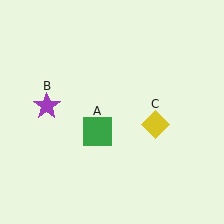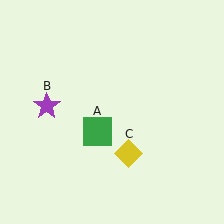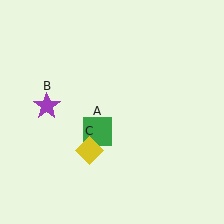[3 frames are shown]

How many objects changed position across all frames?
1 object changed position: yellow diamond (object C).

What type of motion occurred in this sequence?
The yellow diamond (object C) rotated clockwise around the center of the scene.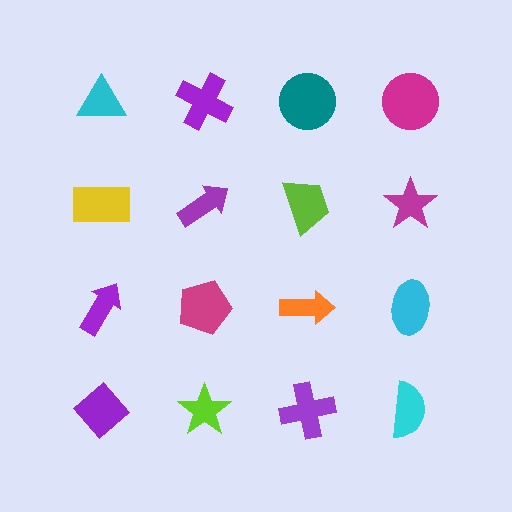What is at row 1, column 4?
A magenta circle.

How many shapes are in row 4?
4 shapes.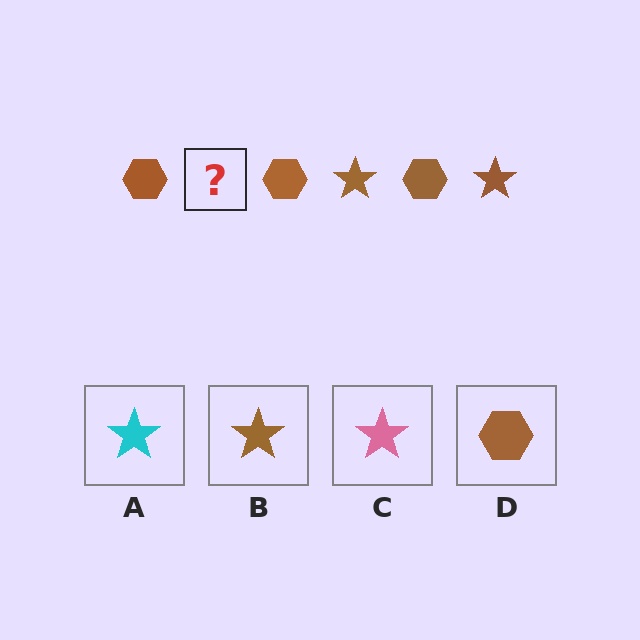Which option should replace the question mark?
Option B.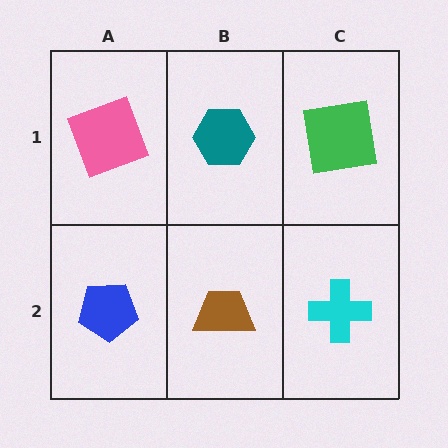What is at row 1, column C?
A green square.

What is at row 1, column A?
A pink square.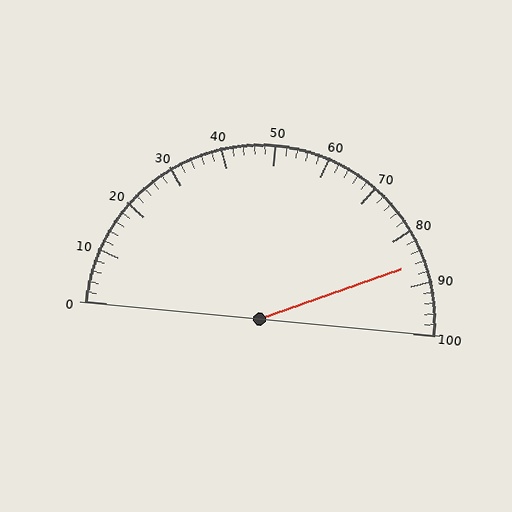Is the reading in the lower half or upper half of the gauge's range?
The reading is in the upper half of the range (0 to 100).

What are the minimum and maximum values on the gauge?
The gauge ranges from 0 to 100.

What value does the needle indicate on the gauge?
The needle indicates approximately 86.